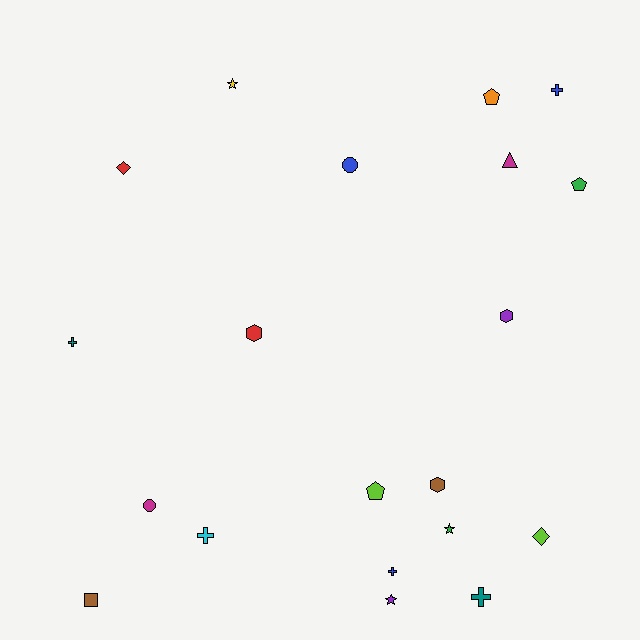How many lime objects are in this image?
There are 2 lime objects.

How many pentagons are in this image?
There are 3 pentagons.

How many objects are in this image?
There are 20 objects.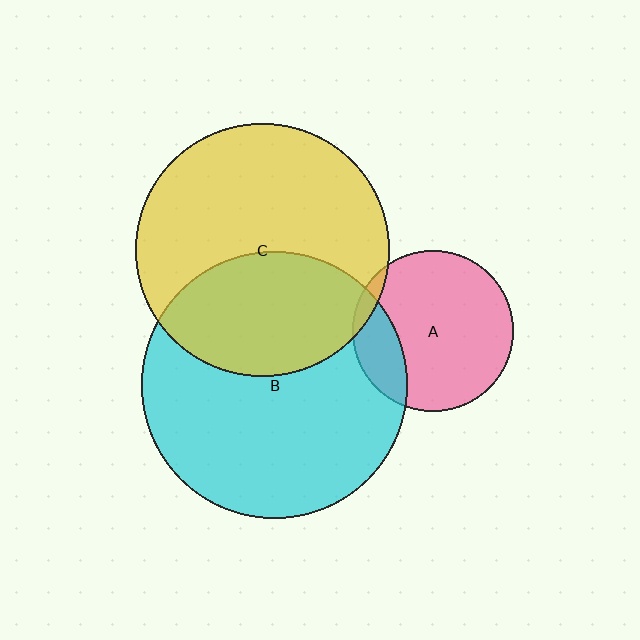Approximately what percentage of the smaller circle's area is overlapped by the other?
Approximately 20%.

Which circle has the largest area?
Circle B (cyan).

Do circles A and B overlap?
Yes.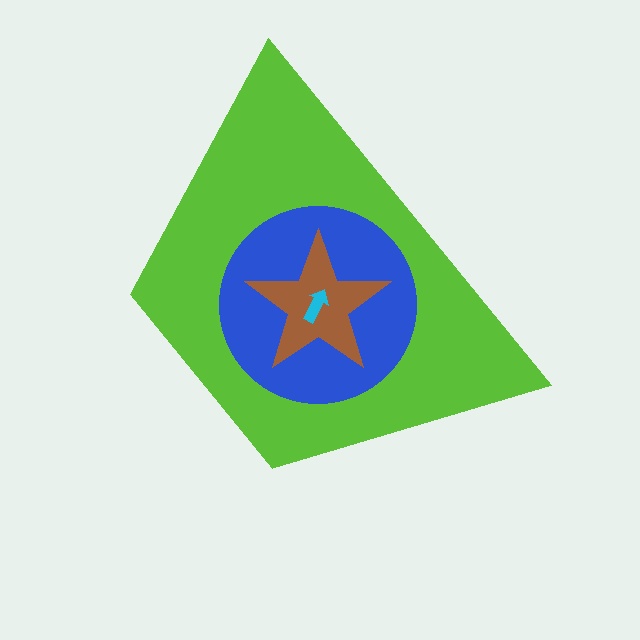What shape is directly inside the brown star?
The cyan arrow.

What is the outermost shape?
The lime trapezoid.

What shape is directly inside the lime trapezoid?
The blue circle.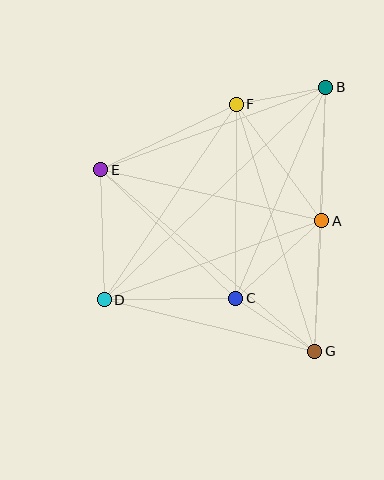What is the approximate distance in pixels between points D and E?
The distance between D and E is approximately 130 pixels.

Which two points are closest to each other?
Points B and F are closest to each other.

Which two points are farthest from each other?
Points B and D are farthest from each other.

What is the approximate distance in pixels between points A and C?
The distance between A and C is approximately 115 pixels.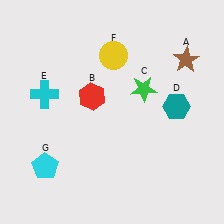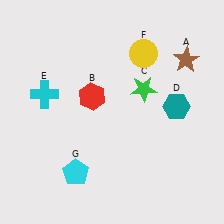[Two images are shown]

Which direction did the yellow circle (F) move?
The yellow circle (F) moved right.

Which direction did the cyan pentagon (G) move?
The cyan pentagon (G) moved right.